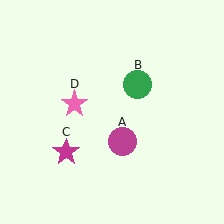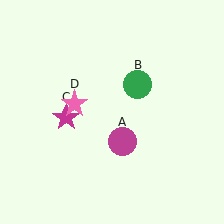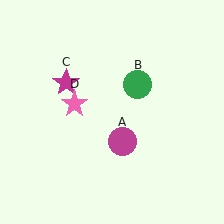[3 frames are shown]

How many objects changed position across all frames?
1 object changed position: magenta star (object C).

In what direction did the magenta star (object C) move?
The magenta star (object C) moved up.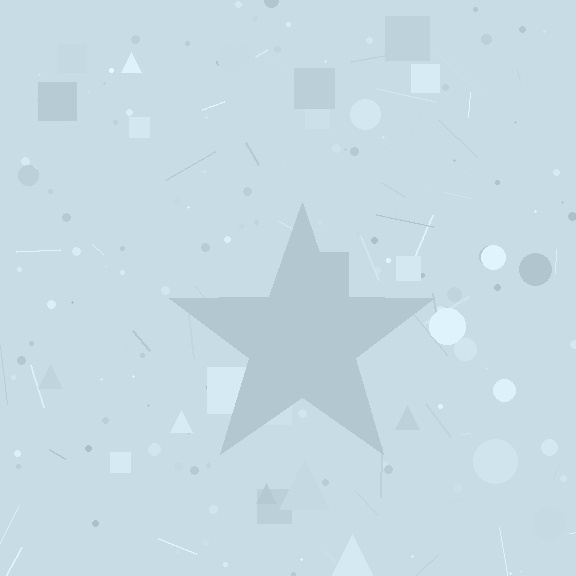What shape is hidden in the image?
A star is hidden in the image.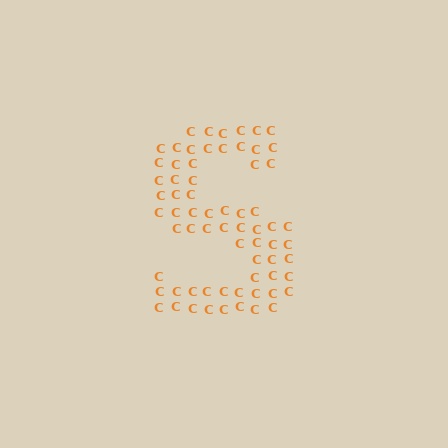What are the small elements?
The small elements are letter C's.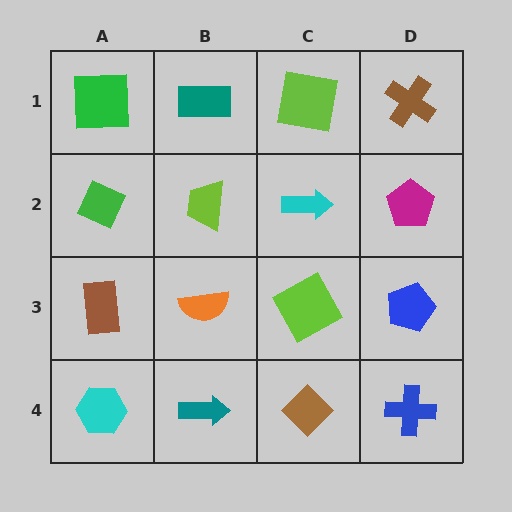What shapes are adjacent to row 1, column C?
A cyan arrow (row 2, column C), a teal rectangle (row 1, column B), a brown cross (row 1, column D).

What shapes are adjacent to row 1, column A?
A green diamond (row 2, column A), a teal rectangle (row 1, column B).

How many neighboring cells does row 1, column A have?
2.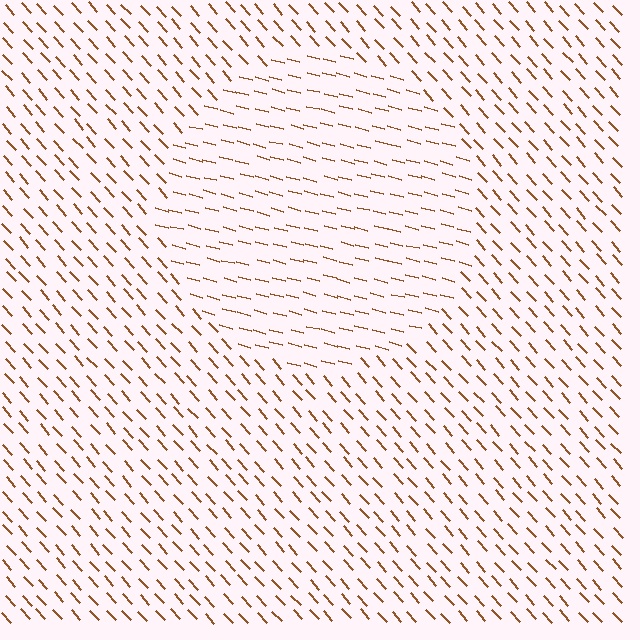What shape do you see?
I see a circle.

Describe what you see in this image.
The image is filled with small brown line segments. A circle region in the image has lines oriented differently from the surrounding lines, creating a visible texture boundary.